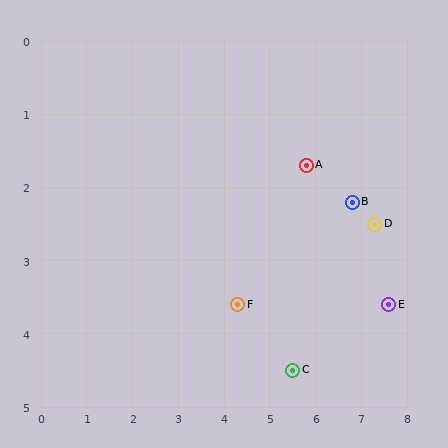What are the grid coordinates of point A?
Point A is at approximately (5.8, 1.7).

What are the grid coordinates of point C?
Point C is at approximately (5.5, 4.5).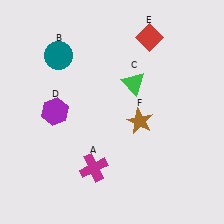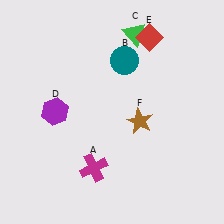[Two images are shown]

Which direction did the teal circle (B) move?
The teal circle (B) moved right.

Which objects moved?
The objects that moved are: the teal circle (B), the green triangle (C).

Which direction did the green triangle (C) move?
The green triangle (C) moved up.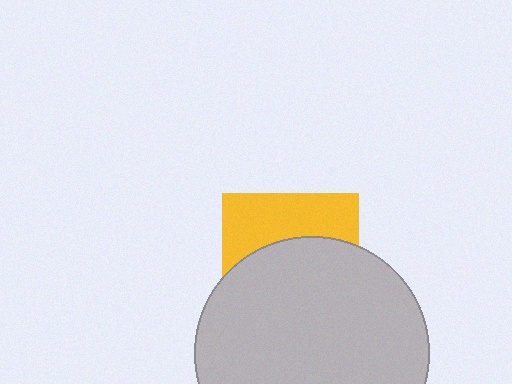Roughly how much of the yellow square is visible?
A small part of it is visible (roughly 38%).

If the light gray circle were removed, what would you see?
You would see the complete yellow square.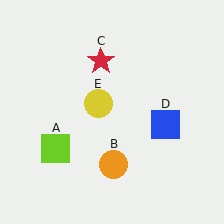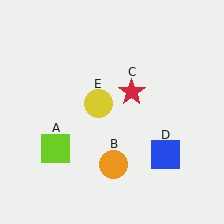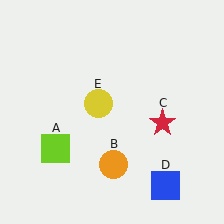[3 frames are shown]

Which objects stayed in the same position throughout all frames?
Lime square (object A) and orange circle (object B) and yellow circle (object E) remained stationary.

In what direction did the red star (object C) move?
The red star (object C) moved down and to the right.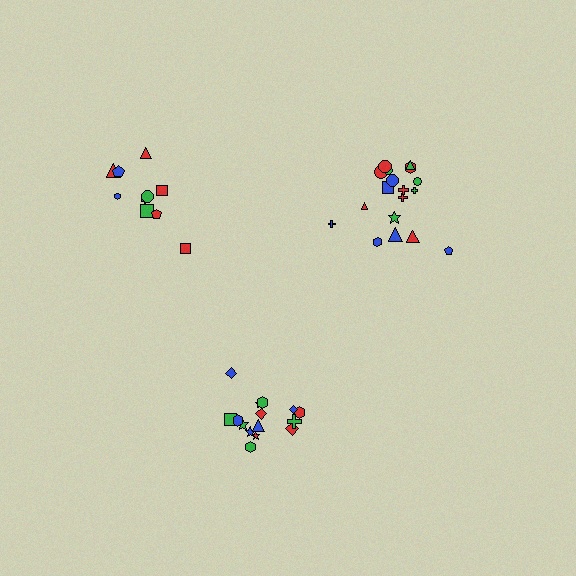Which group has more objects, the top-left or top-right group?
The top-right group.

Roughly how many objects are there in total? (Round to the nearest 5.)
Roughly 45 objects in total.